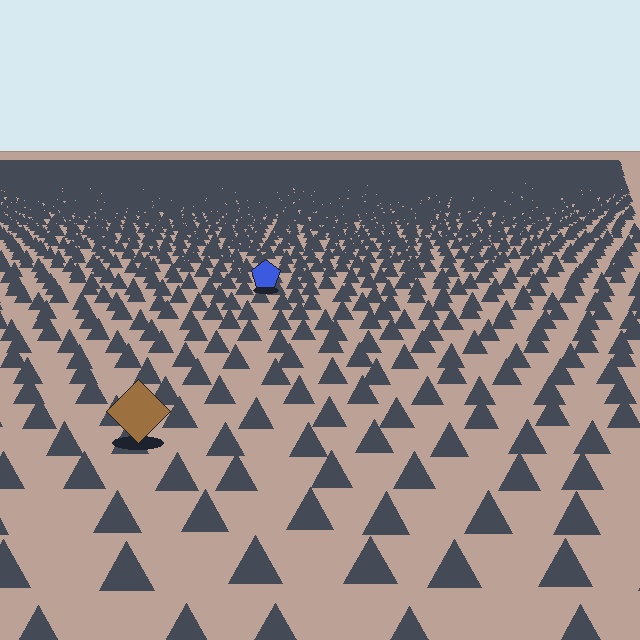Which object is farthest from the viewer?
The blue pentagon is farthest from the viewer. It appears smaller and the ground texture around it is denser.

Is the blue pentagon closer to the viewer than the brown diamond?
No. The brown diamond is closer — you can tell from the texture gradient: the ground texture is coarser near it.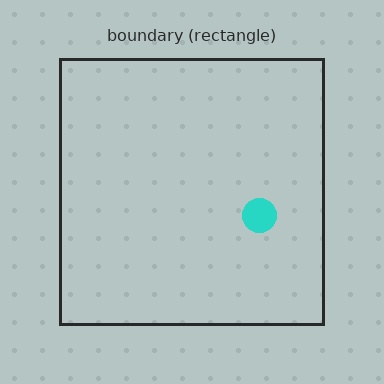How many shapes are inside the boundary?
1 inside, 0 outside.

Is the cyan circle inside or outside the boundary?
Inside.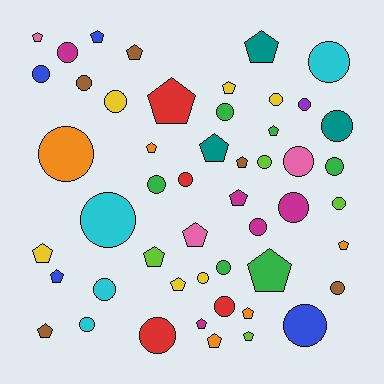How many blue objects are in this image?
There are 4 blue objects.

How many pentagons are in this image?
There are 23 pentagons.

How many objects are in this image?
There are 50 objects.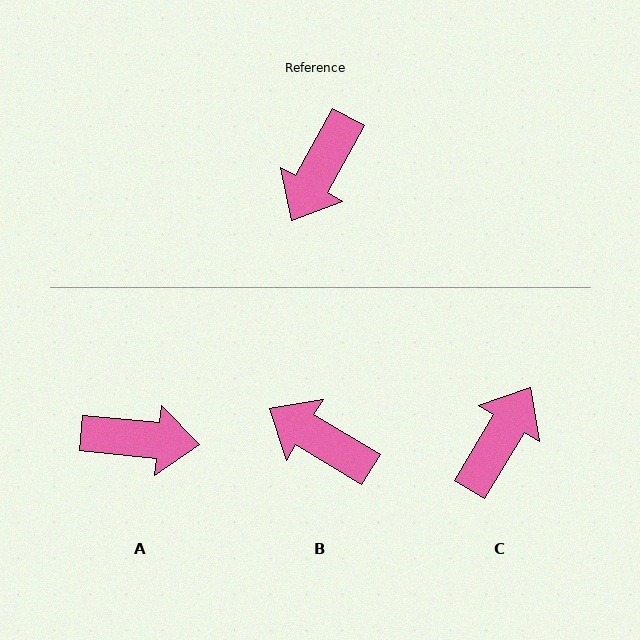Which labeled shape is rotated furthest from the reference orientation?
C, about 178 degrees away.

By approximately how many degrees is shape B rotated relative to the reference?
Approximately 93 degrees clockwise.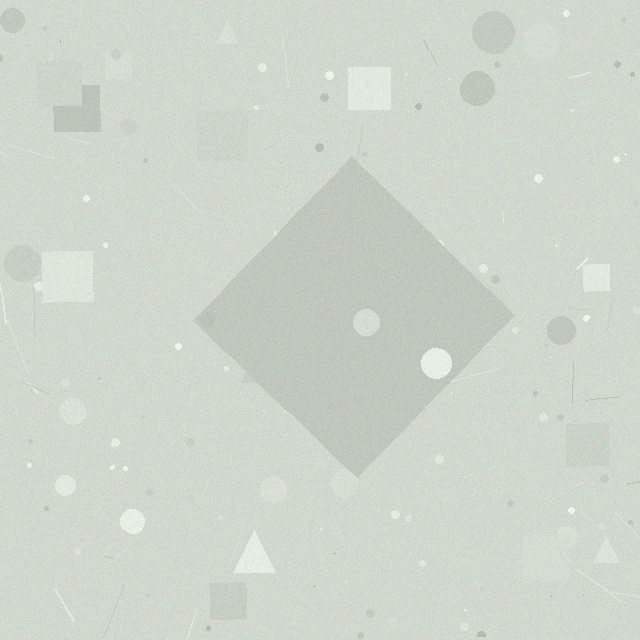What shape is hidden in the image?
A diamond is hidden in the image.